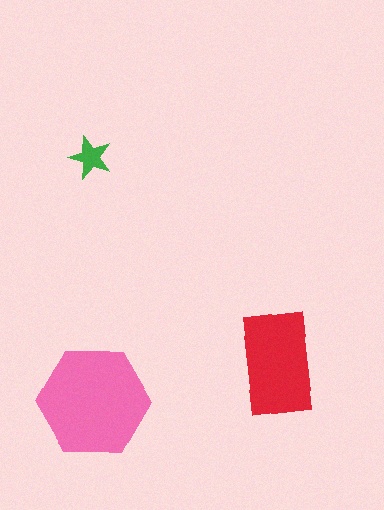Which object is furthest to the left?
The green star is leftmost.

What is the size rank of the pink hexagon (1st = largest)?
1st.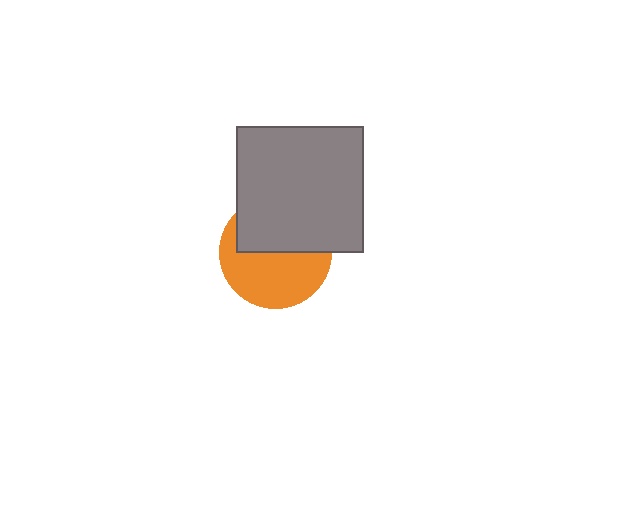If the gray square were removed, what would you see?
You would see the complete orange circle.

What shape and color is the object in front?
The object in front is a gray square.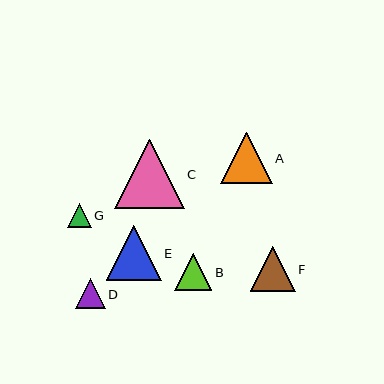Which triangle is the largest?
Triangle C is the largest with a size of approximately 70 pixels.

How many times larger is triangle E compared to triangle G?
Triangle E is approximately 2.3 times the size of triangle G.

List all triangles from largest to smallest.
From largest to smallest: C, E, A, F, B, D, G.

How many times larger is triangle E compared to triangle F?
Triangle E is approximately 1.2 times the size of triangle F.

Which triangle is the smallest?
Triangle G is the smallest with a size of approximately 24 pixels.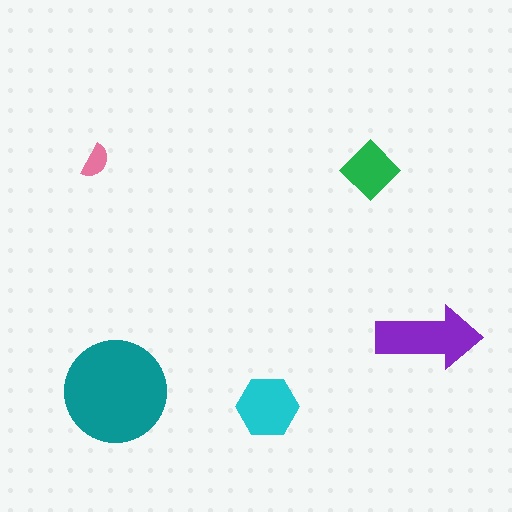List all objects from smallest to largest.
The pink semicircle, the green diamond, the cyan hexagon, the purple arrow, the teal circle.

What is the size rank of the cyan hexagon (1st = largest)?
3rd.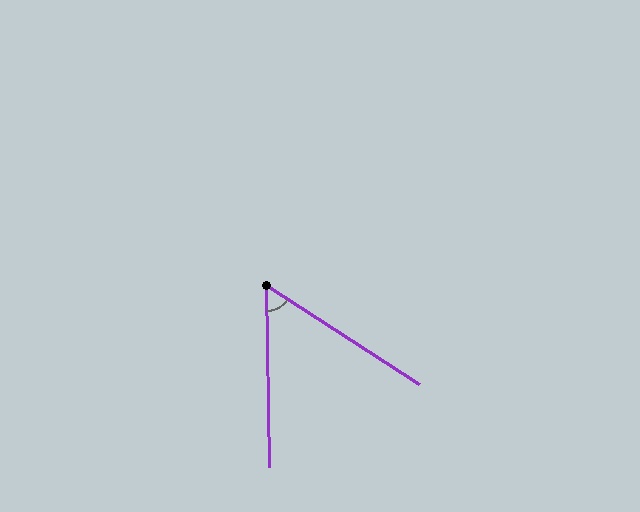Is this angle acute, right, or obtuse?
It is acute.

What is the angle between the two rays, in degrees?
Approximately 56 degrees.